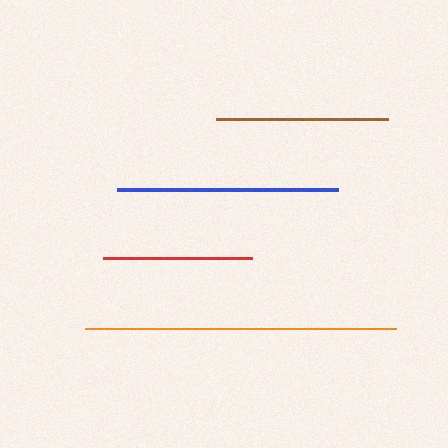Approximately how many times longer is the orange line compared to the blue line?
The orange line is approximately 1.4 times the length of the blue line.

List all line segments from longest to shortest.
From longest to shortest: orange, blue, brown, red.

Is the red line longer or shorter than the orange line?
The orange line is longer than the red line.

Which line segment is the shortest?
The red line is the shortest at approximately 149 pixels.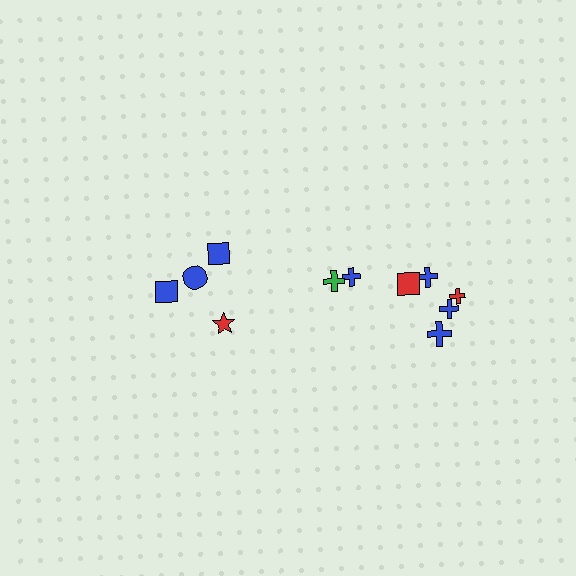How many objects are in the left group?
There are 4 objects.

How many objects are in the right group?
There are 7 objects.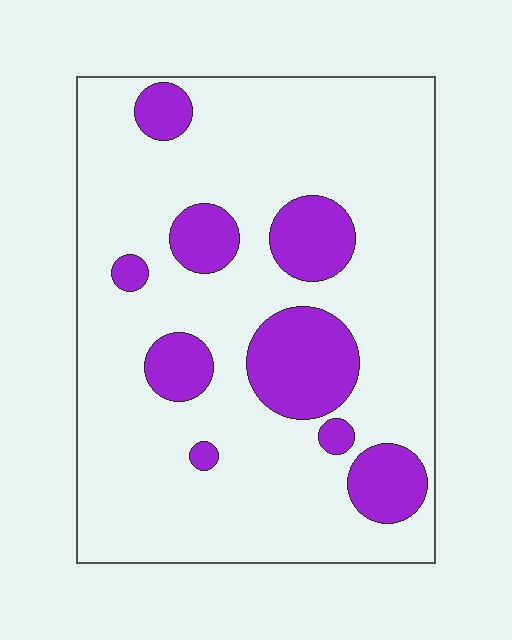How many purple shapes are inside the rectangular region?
9.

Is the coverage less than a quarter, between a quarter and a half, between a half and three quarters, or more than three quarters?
Less than a quarter.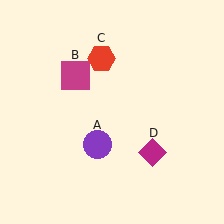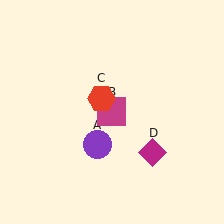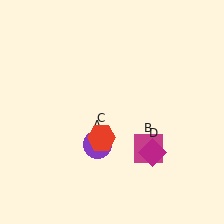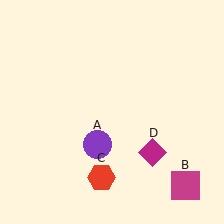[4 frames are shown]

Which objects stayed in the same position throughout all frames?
Purple circle (object A) and magenta diamond (object D) remained stationary.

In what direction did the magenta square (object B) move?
The magenta square (object B) moved down and to the right.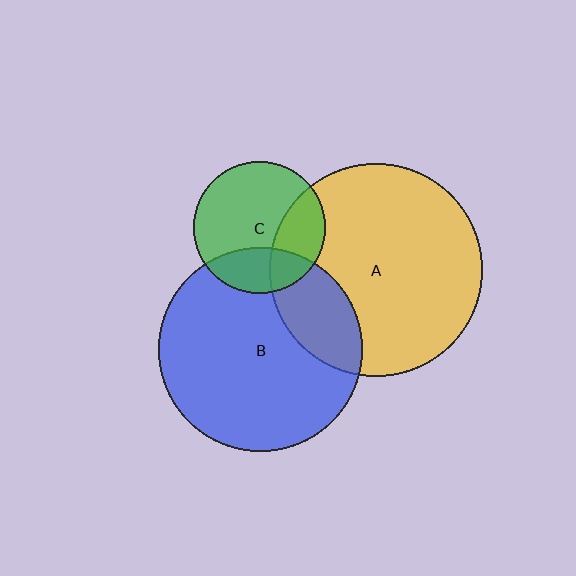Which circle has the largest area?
Circle A (yellow).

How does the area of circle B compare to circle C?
Approximately 2.4 times.